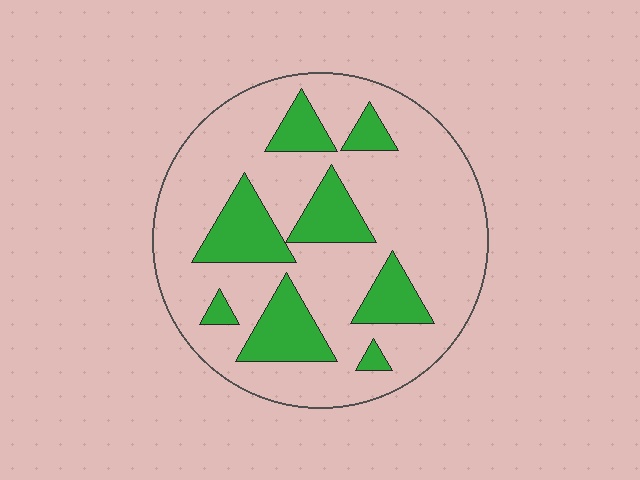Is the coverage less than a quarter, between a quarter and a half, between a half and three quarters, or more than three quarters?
Less than a quarter.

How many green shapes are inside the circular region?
8.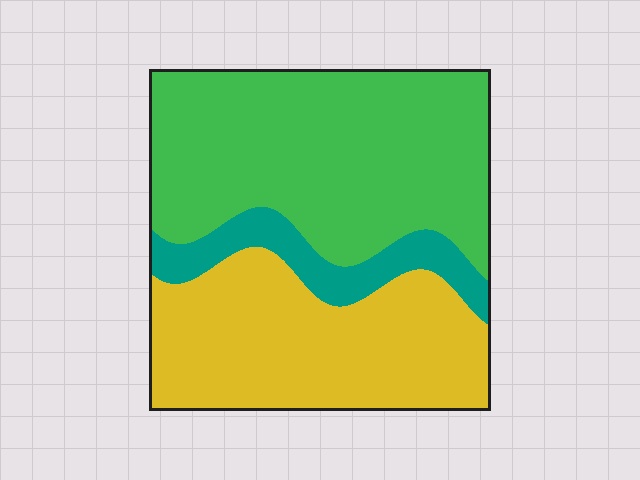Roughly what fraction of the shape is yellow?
Yellow takes up about three eighths (3/8) of the shape.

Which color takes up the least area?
Teal, at roughly 10%.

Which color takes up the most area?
Green, at roughly 50%.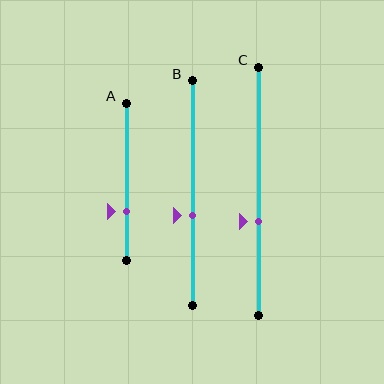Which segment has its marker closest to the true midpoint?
Segment B has its marker closest to the true midpoint.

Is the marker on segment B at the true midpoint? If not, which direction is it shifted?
No, the marker on segment B is shifted downward by about 10% of the segment length.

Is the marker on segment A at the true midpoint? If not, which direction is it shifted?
No, the marker on segment A is shifted downward by about 19% of the segment length.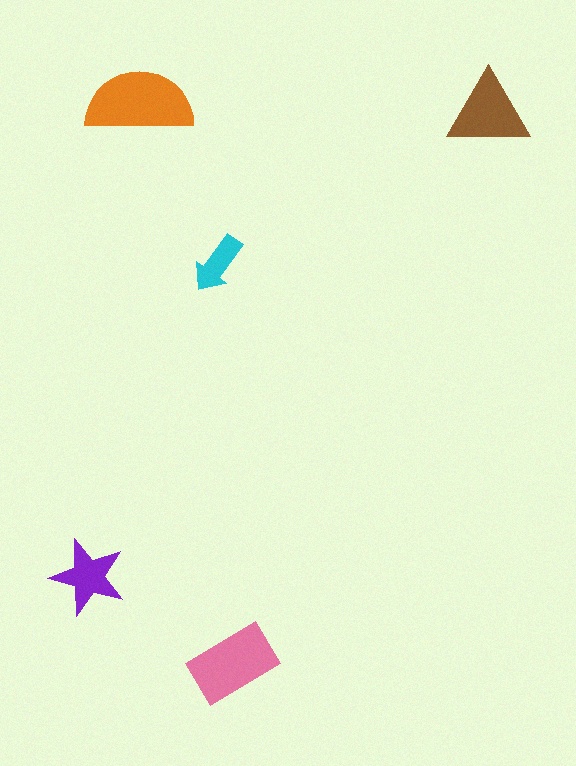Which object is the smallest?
The cyan arrow.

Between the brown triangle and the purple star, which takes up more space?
The brown triangle.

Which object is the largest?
The orange semicircle.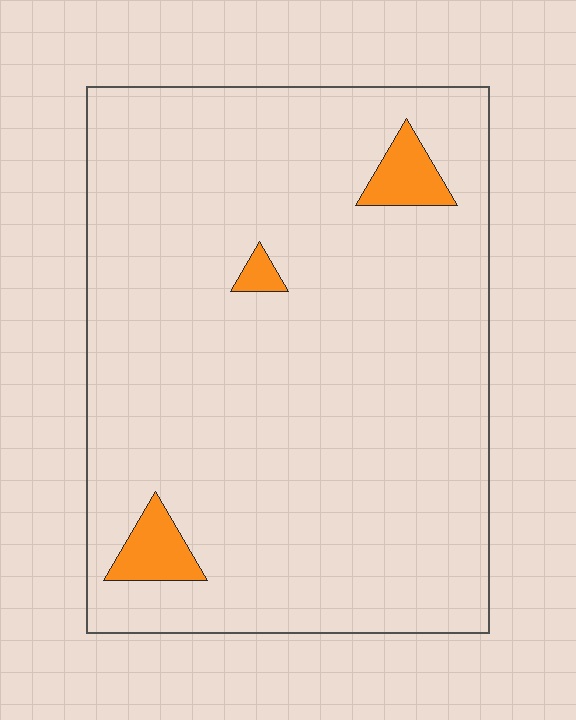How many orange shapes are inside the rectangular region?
3.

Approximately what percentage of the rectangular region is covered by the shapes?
Approximately 5%.